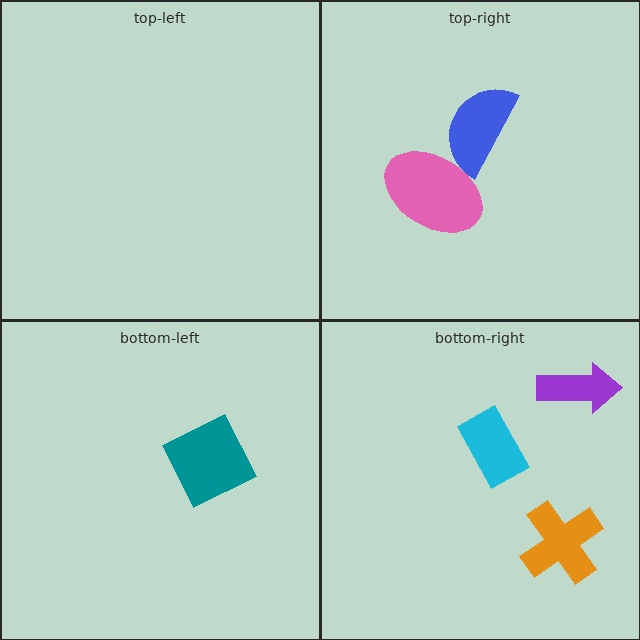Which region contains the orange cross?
The bottom-right region.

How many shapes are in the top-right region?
2.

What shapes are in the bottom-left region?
The teal square.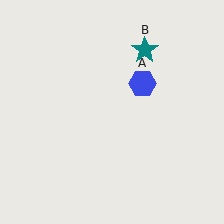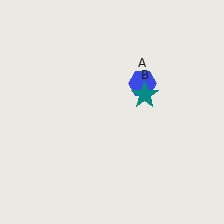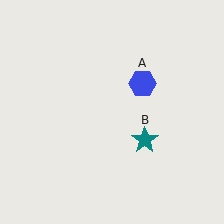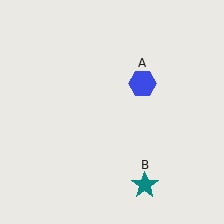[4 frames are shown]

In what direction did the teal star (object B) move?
The teal star (object B) moved down.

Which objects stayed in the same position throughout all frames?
Blue hexagon (object A) remained stationary.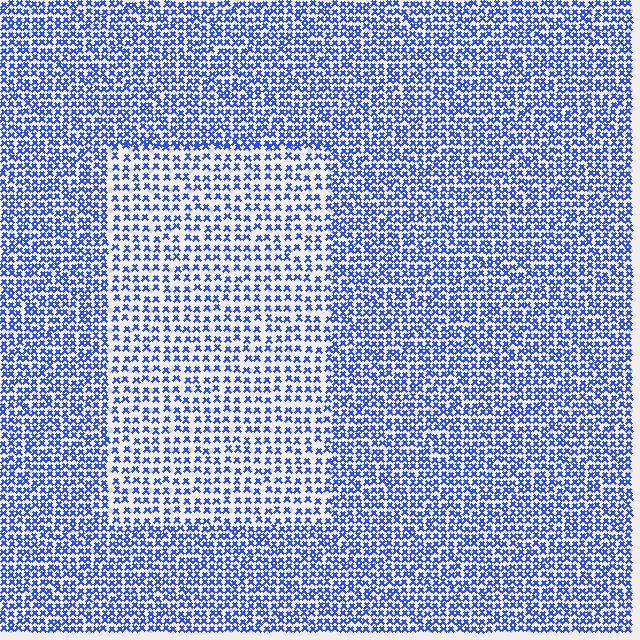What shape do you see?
I see a rectangle.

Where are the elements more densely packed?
The elements are more densely packed outside the rectangle boundary.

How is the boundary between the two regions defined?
The boundary is defined by a change in element density (approximately 1.7x ratio). All elements are the same color, size, and shape.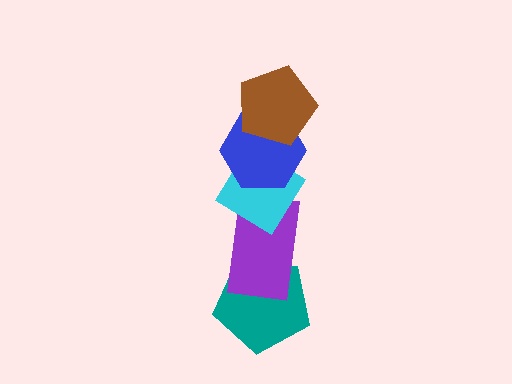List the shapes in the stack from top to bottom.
From top to bottom: the brown pentagon, the blue hexagon, the cyan diamond, the purple rectangle, the teal pentagon.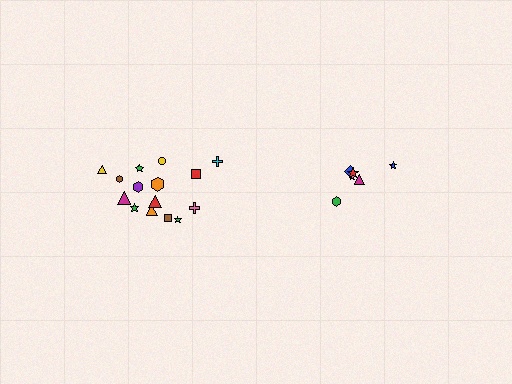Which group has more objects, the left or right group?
The left group.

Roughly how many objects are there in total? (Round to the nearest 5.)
Roughly 20 objects in total.